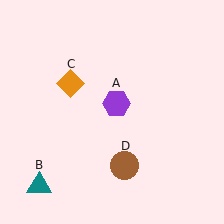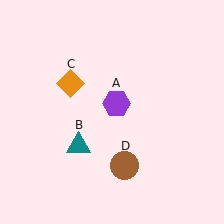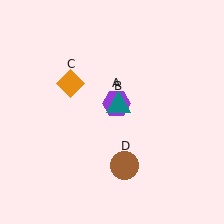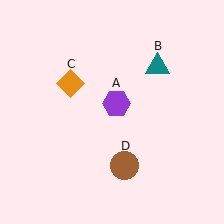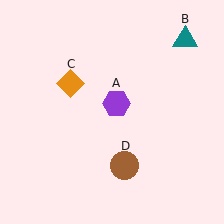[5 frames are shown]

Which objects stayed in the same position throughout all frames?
Purple hexagon (object A) and orange diamond (object C) and brown circle (object D) remained stationary.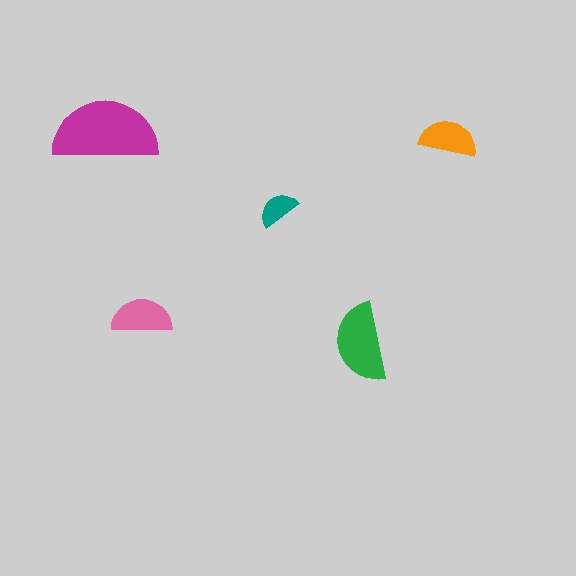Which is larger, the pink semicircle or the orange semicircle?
The pink one.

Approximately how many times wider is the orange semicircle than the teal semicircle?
About 1.5 times wider.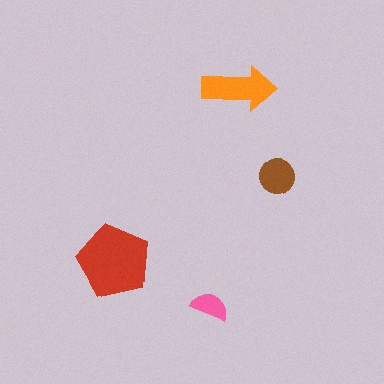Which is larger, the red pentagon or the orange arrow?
The red pentagon.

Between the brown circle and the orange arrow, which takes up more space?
The orange arrow.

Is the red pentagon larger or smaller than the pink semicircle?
Larger.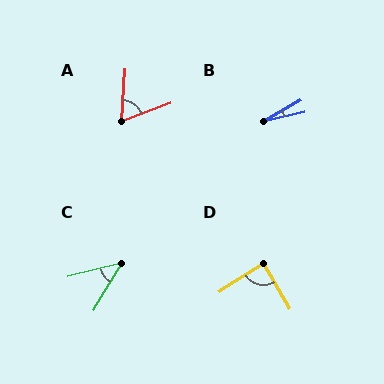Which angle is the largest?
D, at approximately 87 degrees.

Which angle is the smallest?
B, at approximately 17 degrees.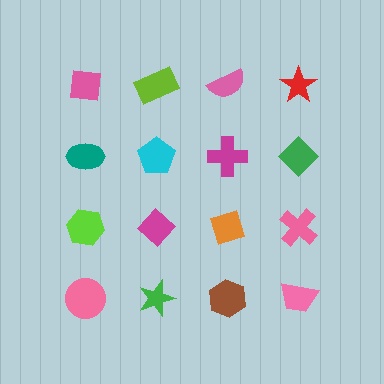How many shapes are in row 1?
4 shapes.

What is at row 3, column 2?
A magenta diamond.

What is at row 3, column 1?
A lime hexagon.